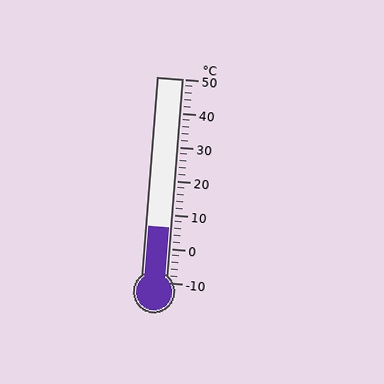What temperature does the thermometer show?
The thermometer shows approximately 6°C.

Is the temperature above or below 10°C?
The temperature is below 10°C.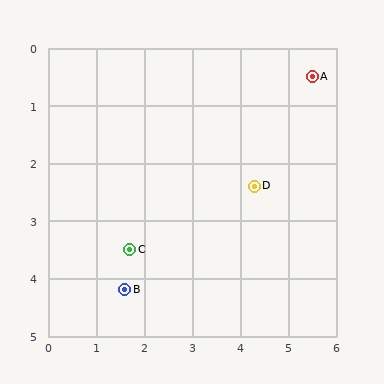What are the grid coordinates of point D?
Point D is at approximately (4.3, 2.4).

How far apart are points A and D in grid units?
Points A and D are about 2.2 grid units apart.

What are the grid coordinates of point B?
Point B is at approximately (1.6, 4.2).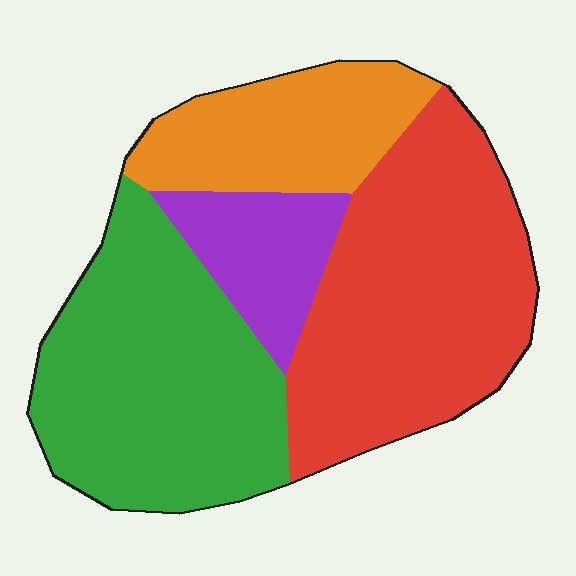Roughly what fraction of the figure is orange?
Orange takes up about one sixth (1/6) of the figure.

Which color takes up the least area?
Purple, at roughly 10%.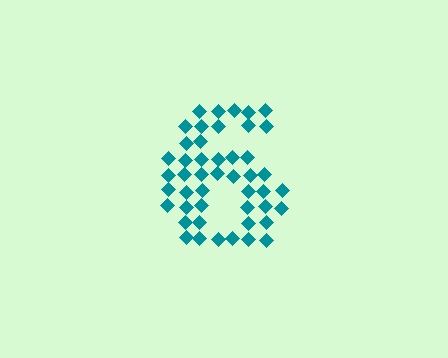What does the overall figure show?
The overall figure shows the digit 6.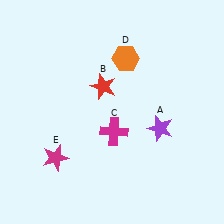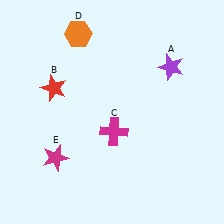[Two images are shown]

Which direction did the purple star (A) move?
The purple star (A) moved up.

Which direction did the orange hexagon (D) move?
The orange hexagon (D) moved left.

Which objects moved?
The objects that moved are: the purple star (A), the red star (B), the orange hexagon (D).